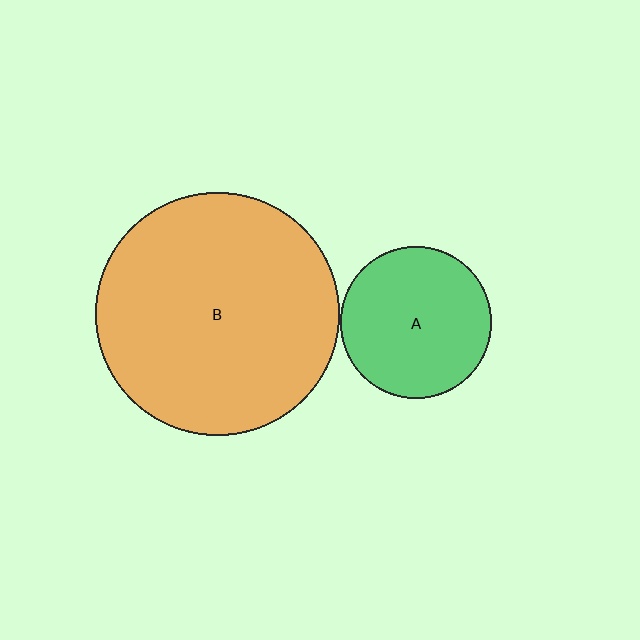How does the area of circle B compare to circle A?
Approximately 2.6 times.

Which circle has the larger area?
Circle B (orange).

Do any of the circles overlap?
No, none of the circles overlap.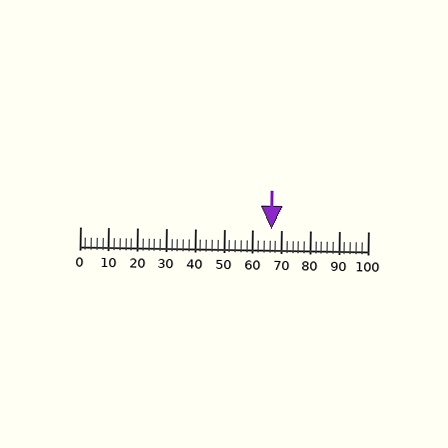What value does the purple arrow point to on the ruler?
The purple arrow points to approximately 66.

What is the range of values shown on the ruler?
The ruler shows values from 0 to 100.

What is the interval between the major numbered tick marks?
The major tick marks are spaced 10 units apart.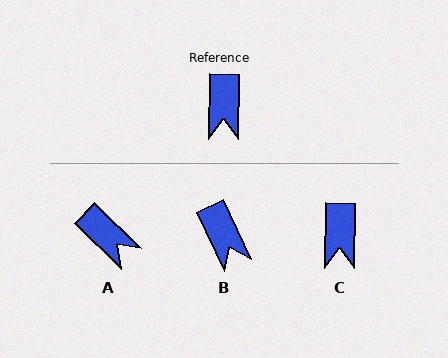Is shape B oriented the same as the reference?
No, it is off by about 27 degrees.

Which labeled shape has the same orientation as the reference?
C.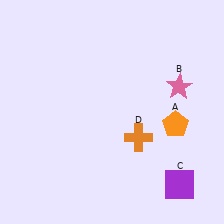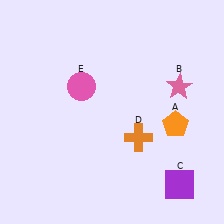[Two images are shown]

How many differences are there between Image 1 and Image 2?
There is 1 difference between the two images.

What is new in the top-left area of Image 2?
A pink circle (E) was added in the top-left area of Image 2.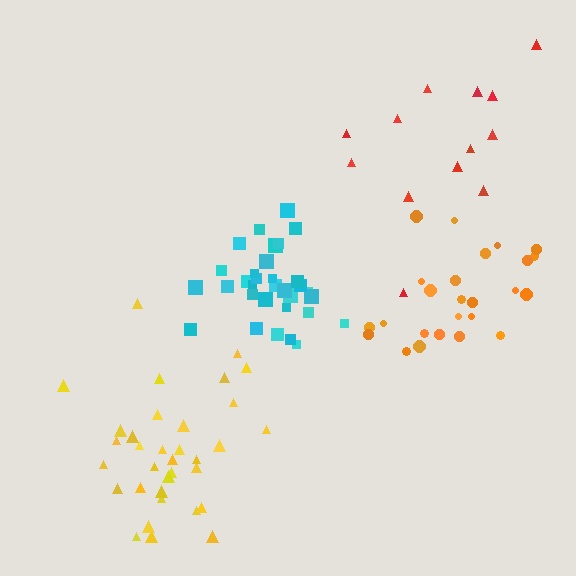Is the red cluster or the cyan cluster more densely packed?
Cyan.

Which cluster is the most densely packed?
Cyan.